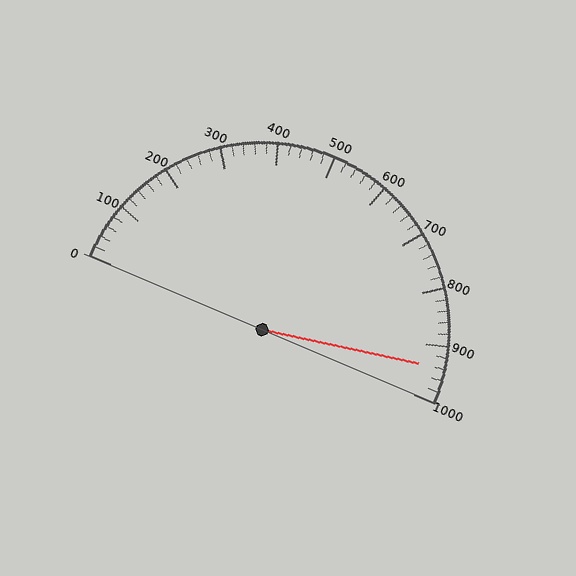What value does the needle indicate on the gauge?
The needle indicates approximately 940.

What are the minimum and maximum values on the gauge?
The gauge ranges from 0 to 1000.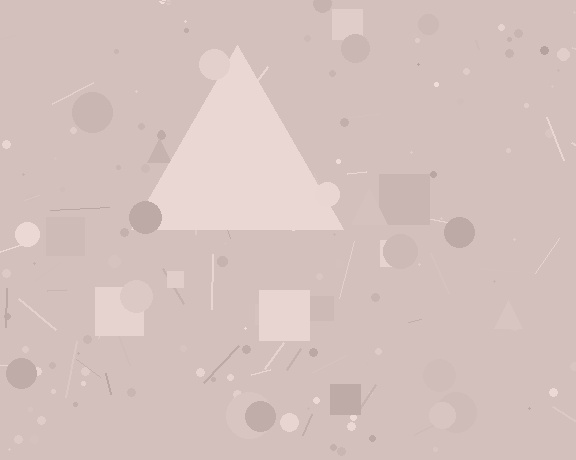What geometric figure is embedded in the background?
A triangle is embedded in the background.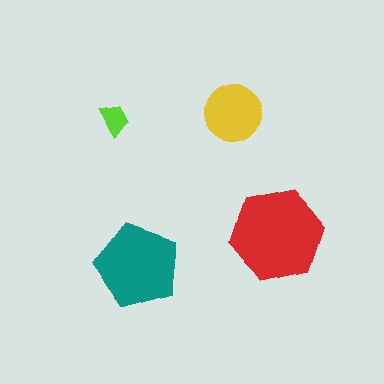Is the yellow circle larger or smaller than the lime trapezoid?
Larger.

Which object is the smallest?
The lime trapezoid.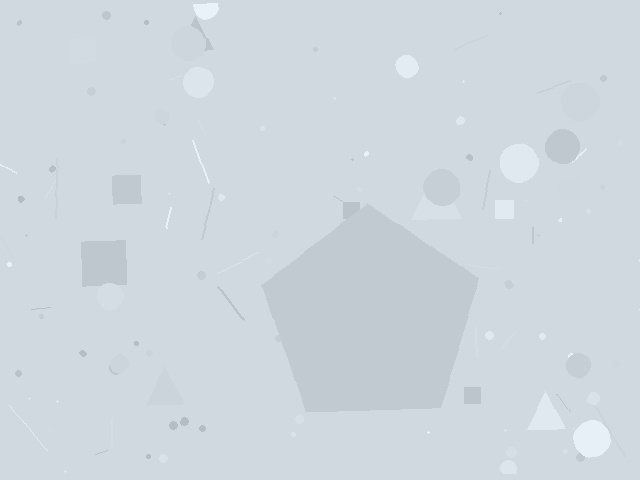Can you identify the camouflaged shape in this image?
The camouflaged shape is a pentagon.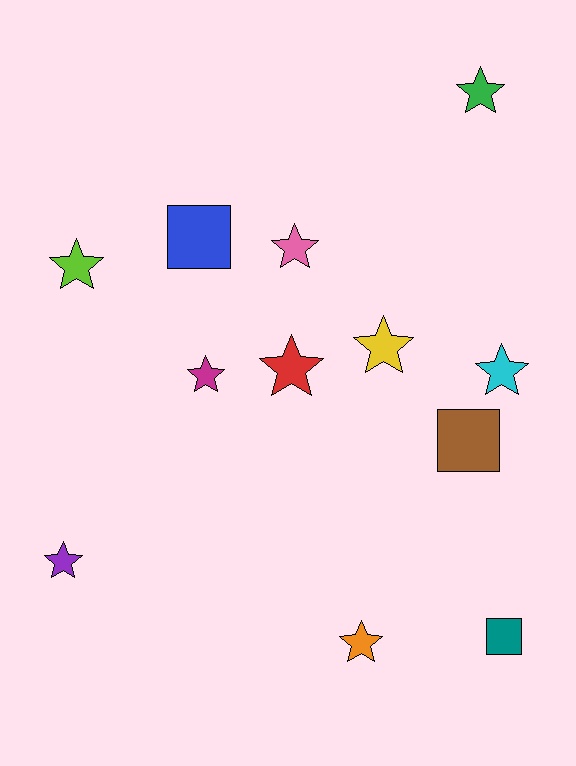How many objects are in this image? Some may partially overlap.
There are 12 objects.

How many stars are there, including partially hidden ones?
There are 9 stars.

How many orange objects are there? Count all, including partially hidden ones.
There is 1 orange object.